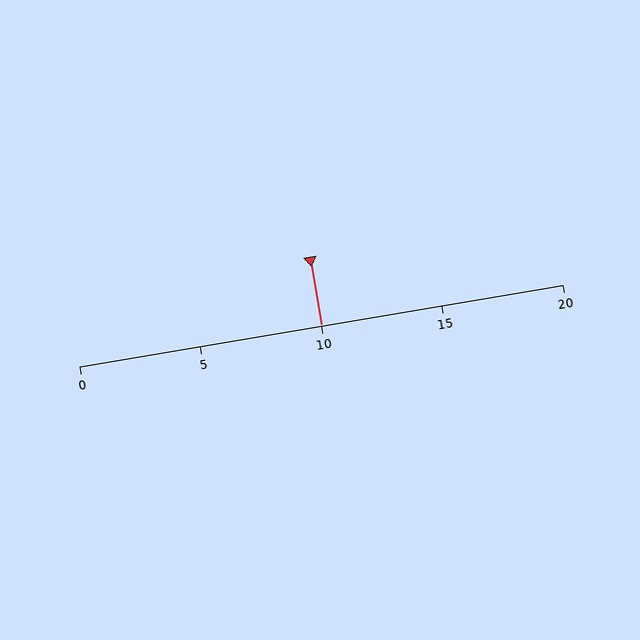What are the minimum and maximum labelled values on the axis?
The axis runs from 0 to 20.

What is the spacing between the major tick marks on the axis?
The major ticks are spaced 5 apart.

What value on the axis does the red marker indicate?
The marker indicates approximately 10.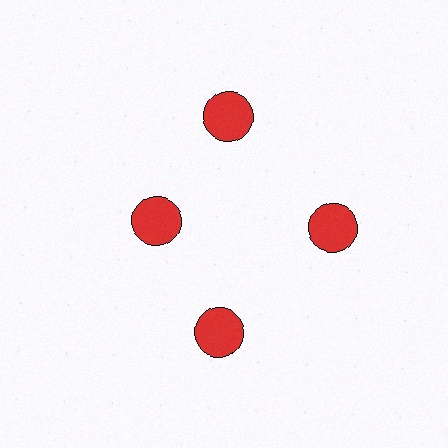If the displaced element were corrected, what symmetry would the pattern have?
It would have 4-fold rotational symmetry — the pattern would map onto itself every 90 degrees.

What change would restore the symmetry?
The symmetry would be restored by moving it outward, back onto the ring so that all 4 circles sit at equal angles and equal distance from the center.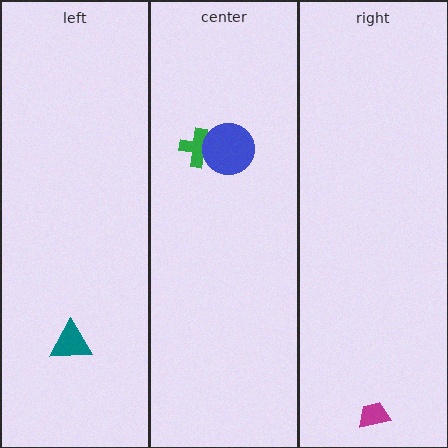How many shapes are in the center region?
2.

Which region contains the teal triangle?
The left region.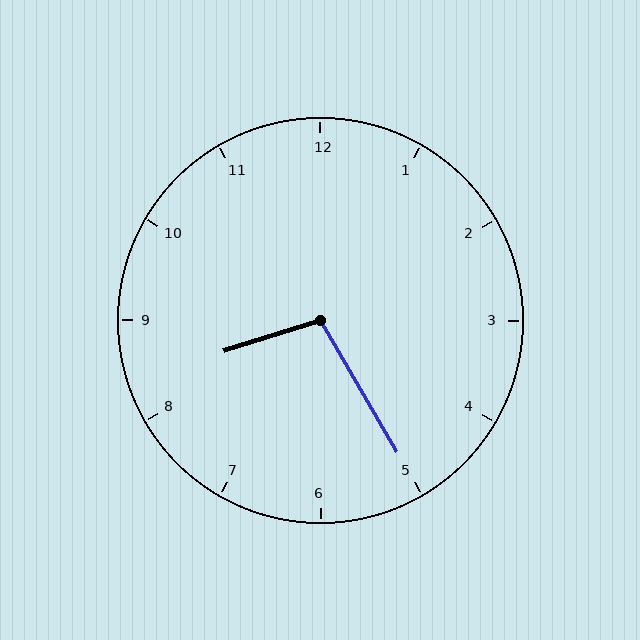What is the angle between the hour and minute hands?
Approximately 102 degrees.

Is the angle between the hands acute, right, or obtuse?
It is obtuse.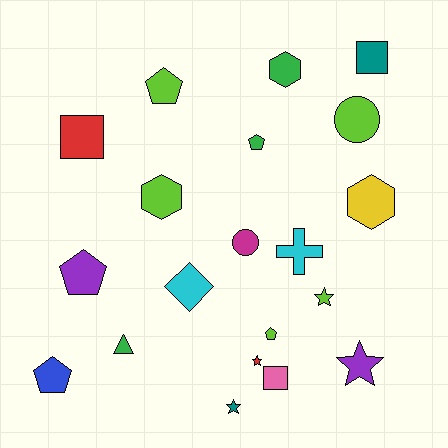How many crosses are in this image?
There is 1 cross.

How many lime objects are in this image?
There are 5 lime objects.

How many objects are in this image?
There are 20 objects.